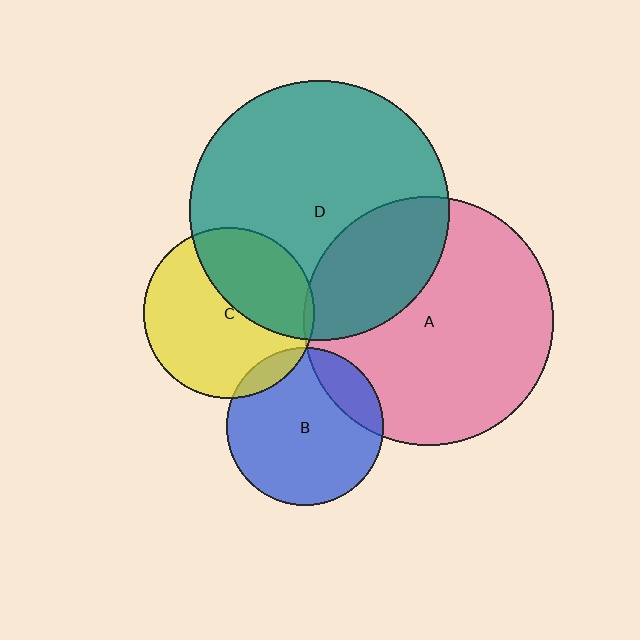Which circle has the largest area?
Circle D (teal).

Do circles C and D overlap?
Yes.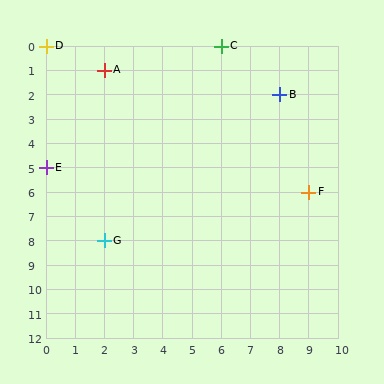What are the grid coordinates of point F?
Point F is at grid coordinates (9, 6).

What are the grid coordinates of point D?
Point D is at grid coordinates (0, 0).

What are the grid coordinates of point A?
Point A is at grid coordinates (2, 1).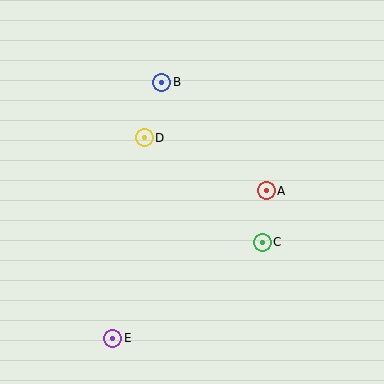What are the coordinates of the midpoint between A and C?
The midpoint between A and C is at (264, 217).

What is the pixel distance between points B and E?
The distance between B and E is 261 pixels.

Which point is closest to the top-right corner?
Point A is closest to the top-right corner.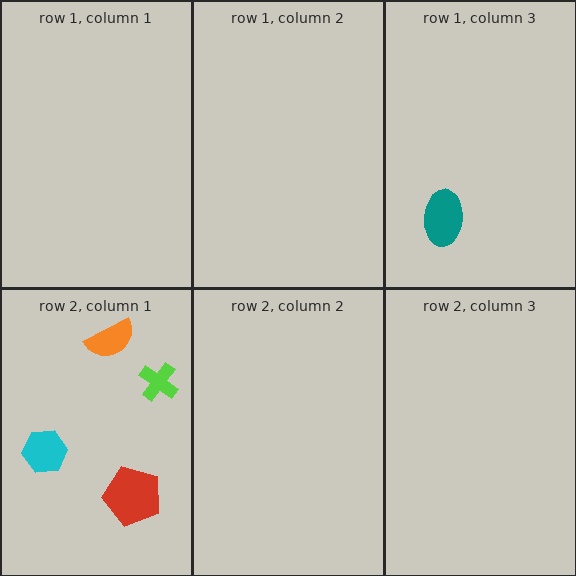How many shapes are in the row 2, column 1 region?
4.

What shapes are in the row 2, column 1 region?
The orange semicircle, the red pentagon, the lime cross, the cyan hexagon.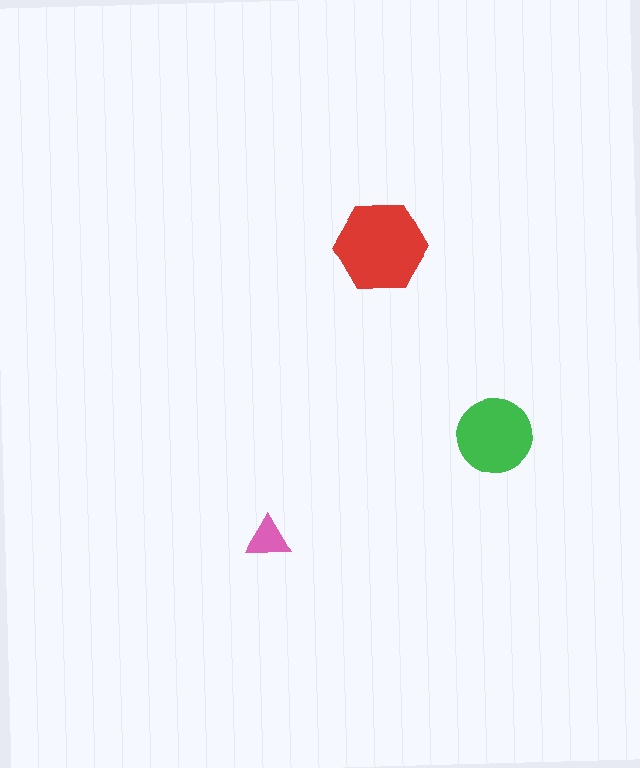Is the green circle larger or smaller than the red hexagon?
Smaller.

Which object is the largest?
The red hexagon.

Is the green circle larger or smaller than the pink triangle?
Larger.